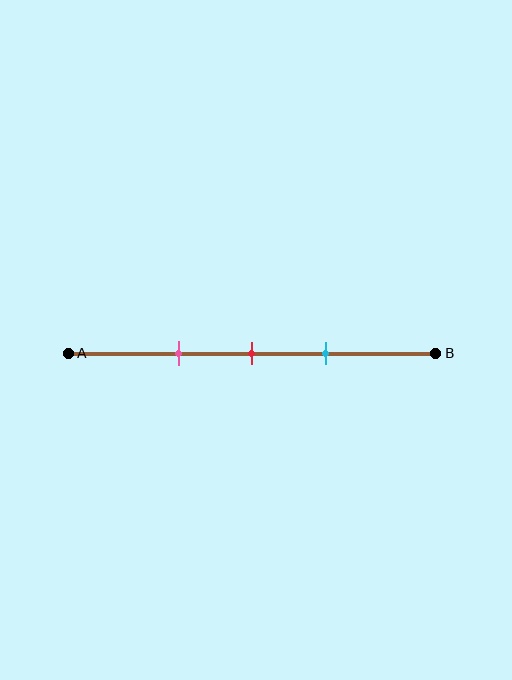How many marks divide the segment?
There are 3 marks dividing the segment.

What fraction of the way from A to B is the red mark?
The red mark is approximately 50% (0.5) of the way from A to B.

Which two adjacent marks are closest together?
The red and cyan marks are the closest adjacent pair.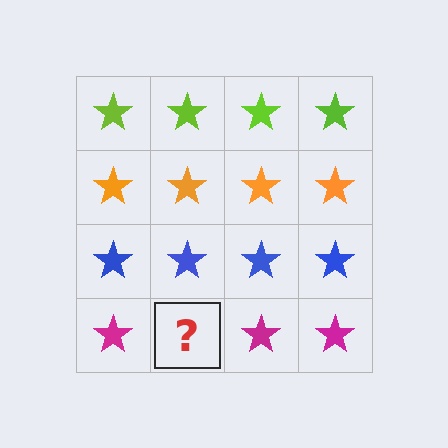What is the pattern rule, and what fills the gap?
The rule is that each row has a consistent color. The gap should be filled with a magenta star.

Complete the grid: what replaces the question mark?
The question mark should be replaced with a magenta star.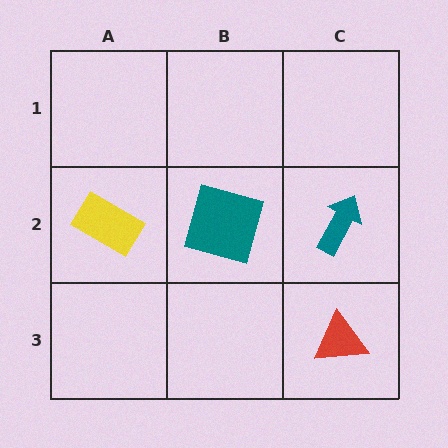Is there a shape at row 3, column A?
No, that cell is empty.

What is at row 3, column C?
A red triangle.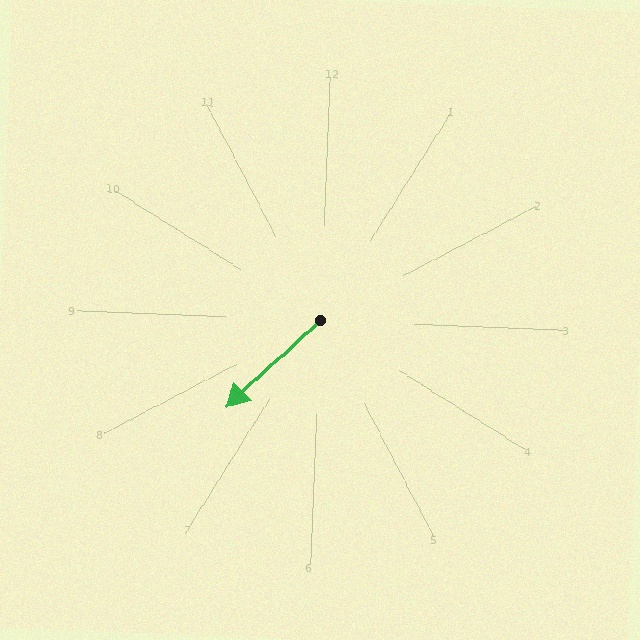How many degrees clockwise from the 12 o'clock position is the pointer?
Approximately 225 degrees.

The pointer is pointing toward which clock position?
Roughly 8 o'clock.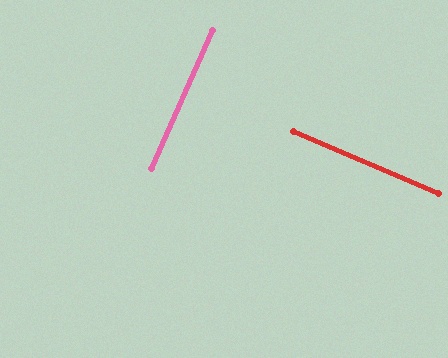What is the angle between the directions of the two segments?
Approximately 90 degrees.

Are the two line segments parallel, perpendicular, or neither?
Perpendicular — they meet at approximately 90°.